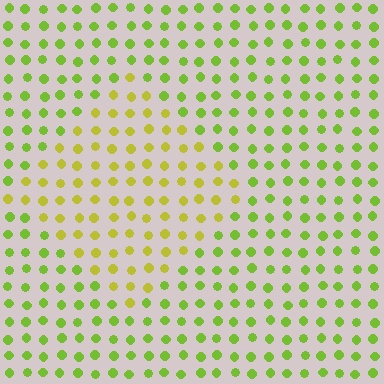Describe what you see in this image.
The image is filled with small lime elements in a uniform arrangement. A diamond-shaped region is visible where the elements are tinted to a slightly different hue, forming a subtle color boundary.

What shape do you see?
I see a diamond.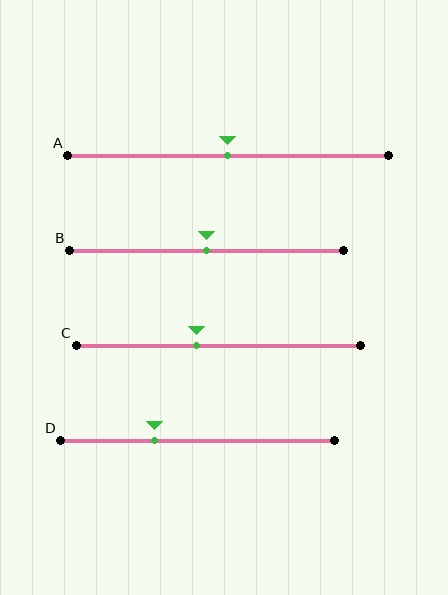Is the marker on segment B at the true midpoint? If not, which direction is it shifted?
Yes, the marker on segment B is at the true midpoint.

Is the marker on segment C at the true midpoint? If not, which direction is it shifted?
No, the marker on segment C is shifted to the left by about 8% of the segment length.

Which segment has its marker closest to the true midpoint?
Segment A has its marker closest to the true midpoint.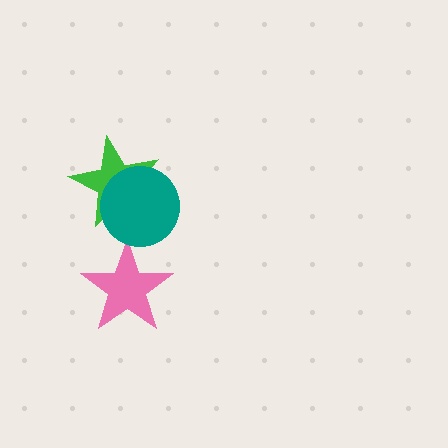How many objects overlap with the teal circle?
1 object overlaps with the teal circle.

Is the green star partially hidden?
Yes, it is partially covered by another shape.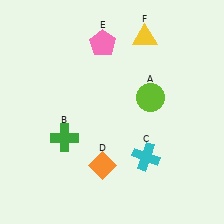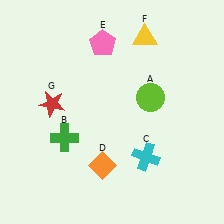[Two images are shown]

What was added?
A red star (G) was added in Image 2.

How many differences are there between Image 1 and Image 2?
There is 1 difference between the two images.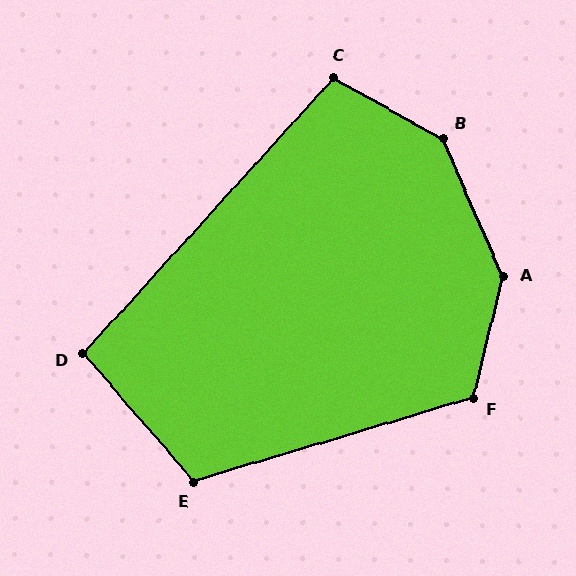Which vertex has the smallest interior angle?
D, at approximately 97 degrees.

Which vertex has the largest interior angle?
A, at approximately 143 degrees.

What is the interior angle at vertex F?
Approximately 121 degrees (obtuse).